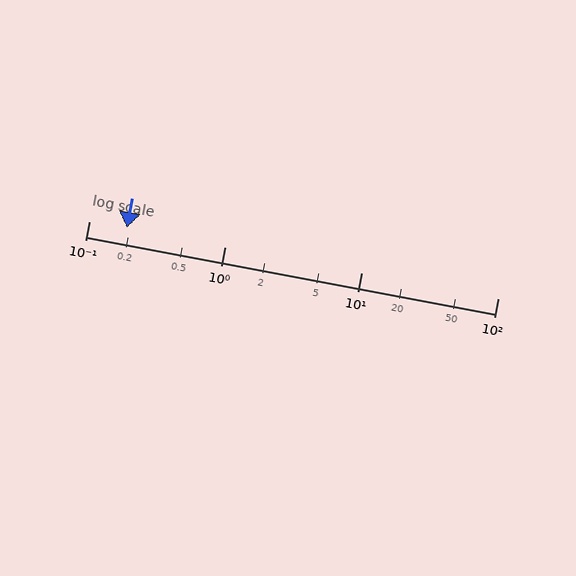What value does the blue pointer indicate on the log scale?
The pointer indicates approximately 0.19.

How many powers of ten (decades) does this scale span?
The scale spans 3 decades, from 0.1 to 100.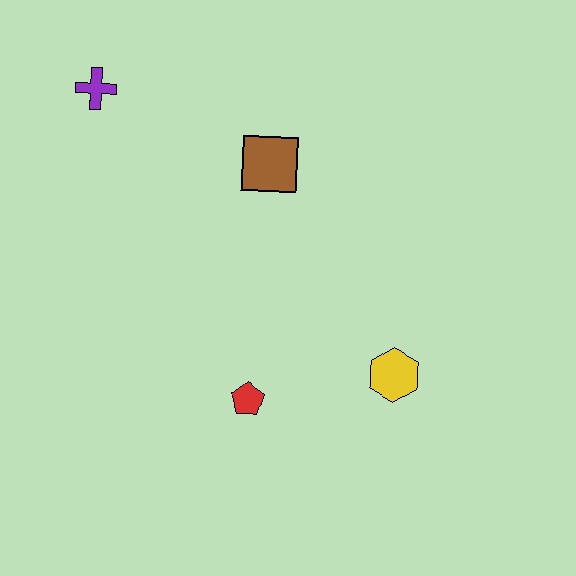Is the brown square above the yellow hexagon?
Yes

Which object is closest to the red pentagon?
The yellow hexagon is closest to the red pentagon.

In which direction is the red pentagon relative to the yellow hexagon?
The red pentagon is to the left of the yellow hexagon.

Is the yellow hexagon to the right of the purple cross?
Yes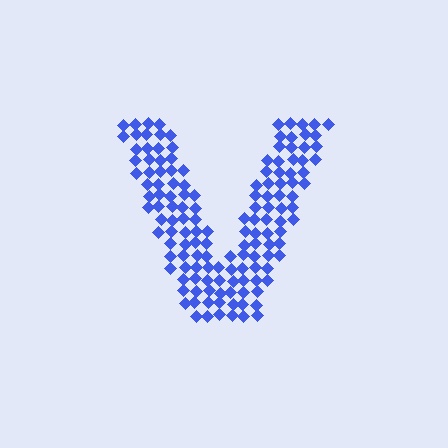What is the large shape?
The large shape is the letter V.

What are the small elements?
The small elements are diamonds.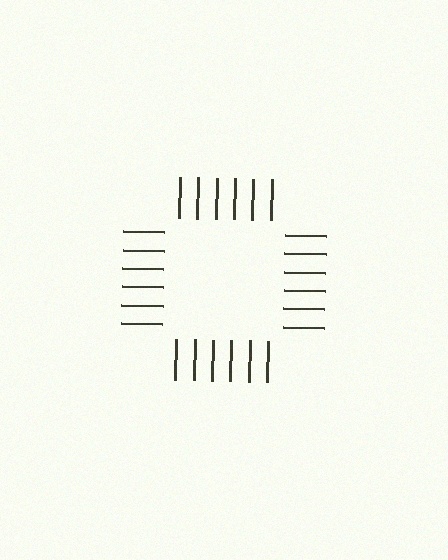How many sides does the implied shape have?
4 sides — the line-ends trace a square.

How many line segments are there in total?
24 — 6 along each of the 4 edges.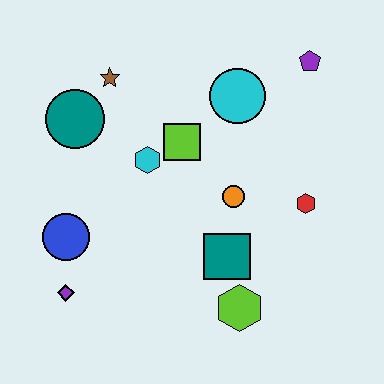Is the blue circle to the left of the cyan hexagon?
Yes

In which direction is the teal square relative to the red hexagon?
The teal square is to the left of the red hexagon.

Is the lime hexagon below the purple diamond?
Yes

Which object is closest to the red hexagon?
The orange circle is closest to the red hexagon.